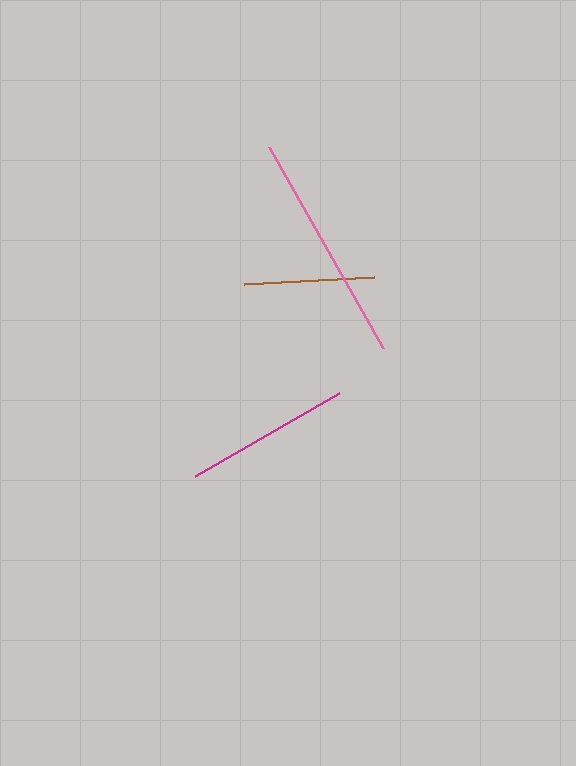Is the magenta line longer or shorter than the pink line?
The pink line is longer than the magenta line.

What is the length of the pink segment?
The pink segment is approximately 231 pixels long.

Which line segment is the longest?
The pink line is the longest at approximately 231 pixels.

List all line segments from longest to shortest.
From longest to shortest: pink, magenta, brown.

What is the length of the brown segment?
The brown segment is approximately 130 pixels long.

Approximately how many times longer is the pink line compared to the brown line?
The pink line is approximately 1.8 times the length of the brown line.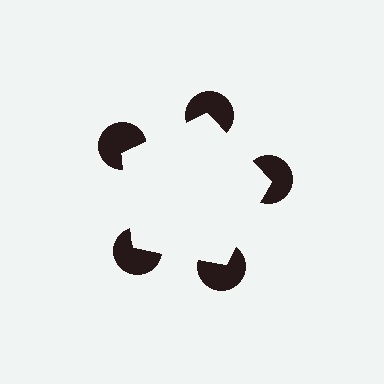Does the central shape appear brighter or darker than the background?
It typically appears slightly brighter than the background, even though no actual brightness change is drawn.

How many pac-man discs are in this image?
There are 5 — one at each vertex of the illusory pentagon.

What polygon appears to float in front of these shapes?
An illusory pentagon — its edges are inferred from the aligned wedge cuts in the pac-man discs, not physically drawn.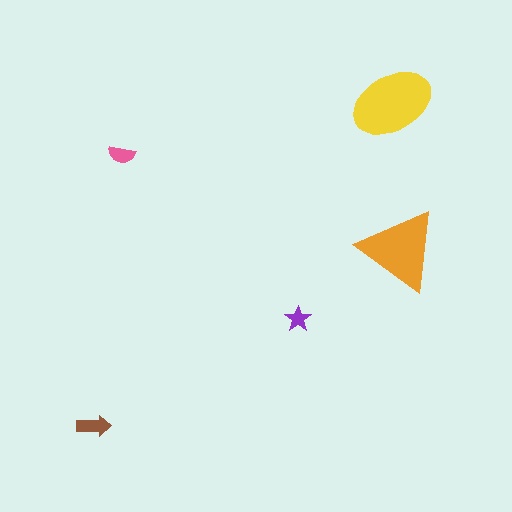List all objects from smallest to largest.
The purple star, the pink semicircle, the brown arrow, the orange triangle, the yellow ellipse.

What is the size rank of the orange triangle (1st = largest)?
2nd.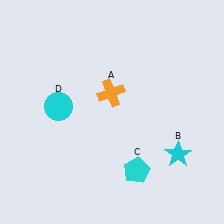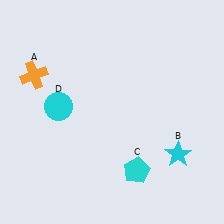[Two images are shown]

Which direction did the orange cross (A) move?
The orange cross (A) moved left.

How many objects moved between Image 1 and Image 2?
1 object moved between the two images.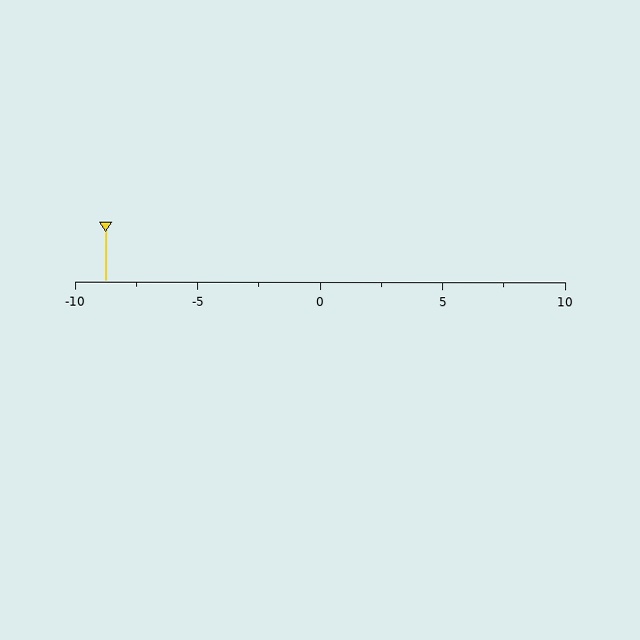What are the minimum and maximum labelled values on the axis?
The axis runs from -10 to 10.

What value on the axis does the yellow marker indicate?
The marker indicates approximately -8.8.